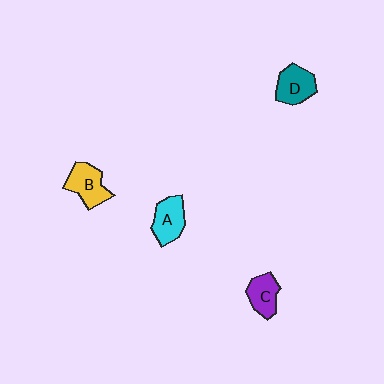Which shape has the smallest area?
Shape C (purple).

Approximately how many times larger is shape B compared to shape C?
Approximately 1.2 times.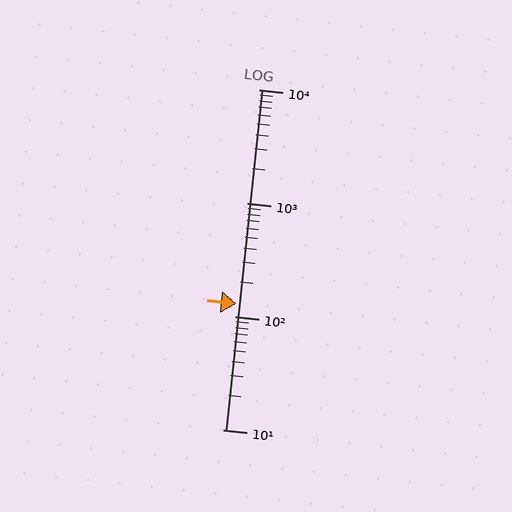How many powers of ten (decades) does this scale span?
The scale spans 3 decades, from 10 to 10000.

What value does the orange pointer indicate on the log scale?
The pointer indicates approximately 130.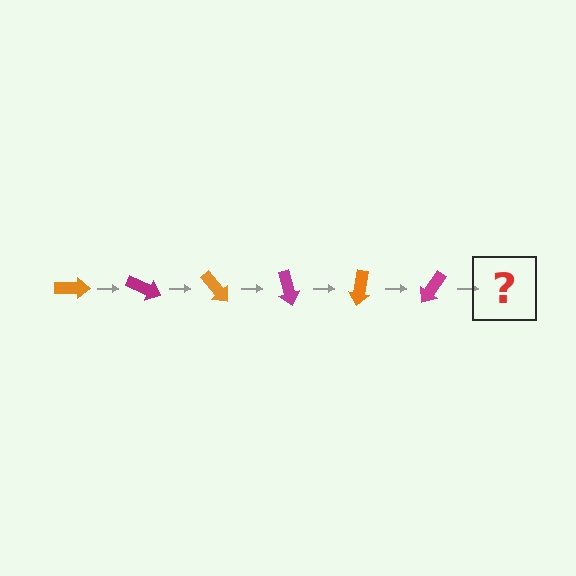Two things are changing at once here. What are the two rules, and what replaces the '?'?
The two rules are that it rotates 25 degrees each step and the color cycles through orange and magenta. The '?' should be an orange arrow, rotated 150 degrees from the start.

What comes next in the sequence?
The next element should be an orange arrow, rotated 150 degrees from the start.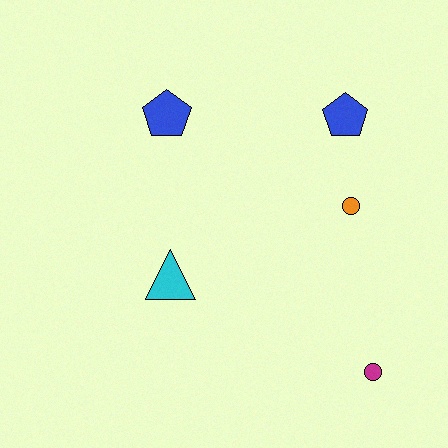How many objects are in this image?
There are 5 objects.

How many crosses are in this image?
There are no crosses.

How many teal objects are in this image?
There are no teal objects.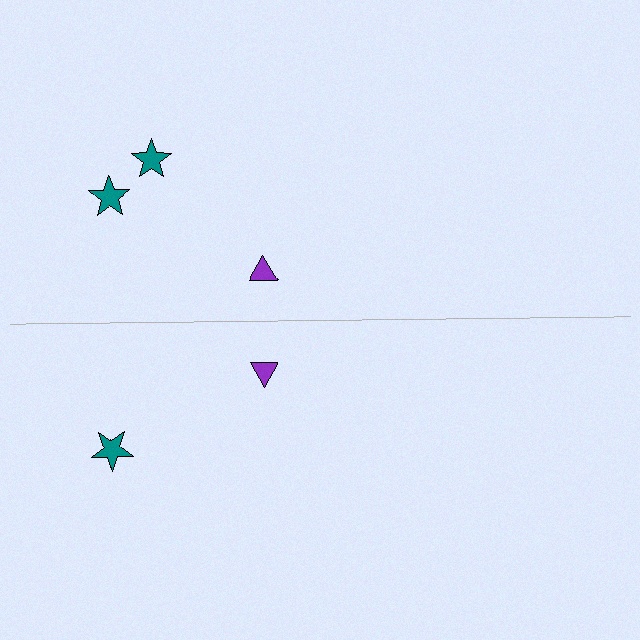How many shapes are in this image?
There are 5 shapes in this image.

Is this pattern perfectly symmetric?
No, the pattern is not perfectly symmetric. A teal star is missing from the bottom side.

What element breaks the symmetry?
A teal star is missing from the bottom side.